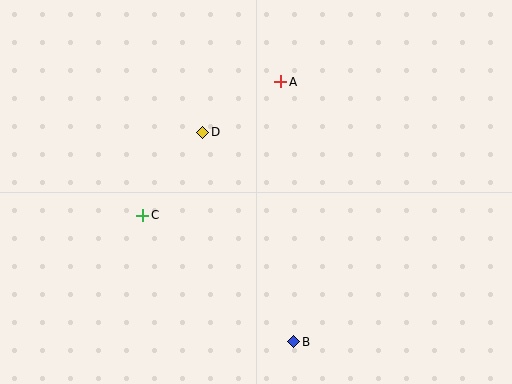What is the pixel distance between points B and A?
The distance between B and A is 260 pixels.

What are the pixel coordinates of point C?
Point C is at (143, 215).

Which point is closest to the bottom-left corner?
Point C is closest to the bottom-left corner.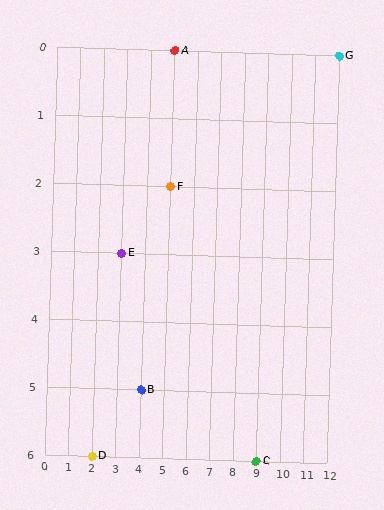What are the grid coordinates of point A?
Point A is at grid coordinates (5, 0).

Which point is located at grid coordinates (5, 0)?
Point A is at (5, 0).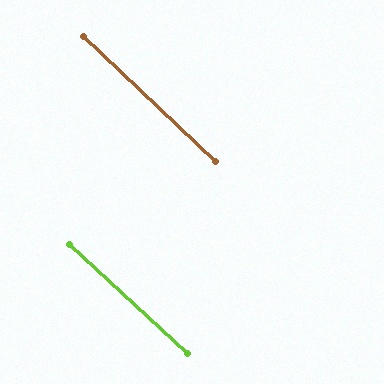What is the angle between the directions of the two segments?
Approximately 1 degree.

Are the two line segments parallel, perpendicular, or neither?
Parallel — their directions differ by only 0.8°.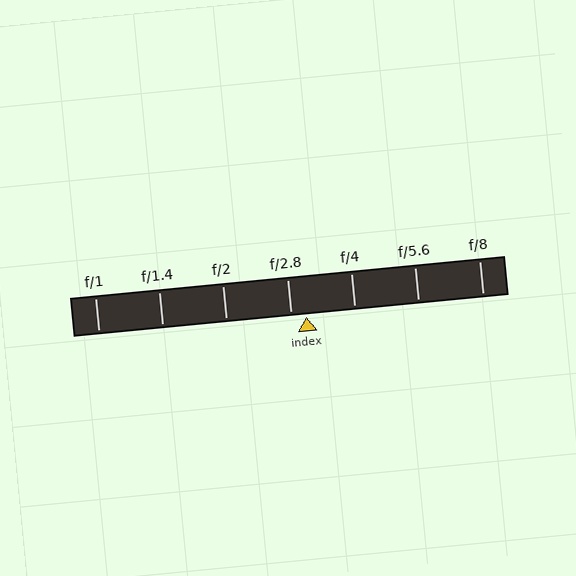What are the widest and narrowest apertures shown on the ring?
The widest aperture shown is f/1 and the narrowest is f/8.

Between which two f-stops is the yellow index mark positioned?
The index mark is between f/2.8 and f/4.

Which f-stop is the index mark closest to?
The index mark is closest to f/2.8.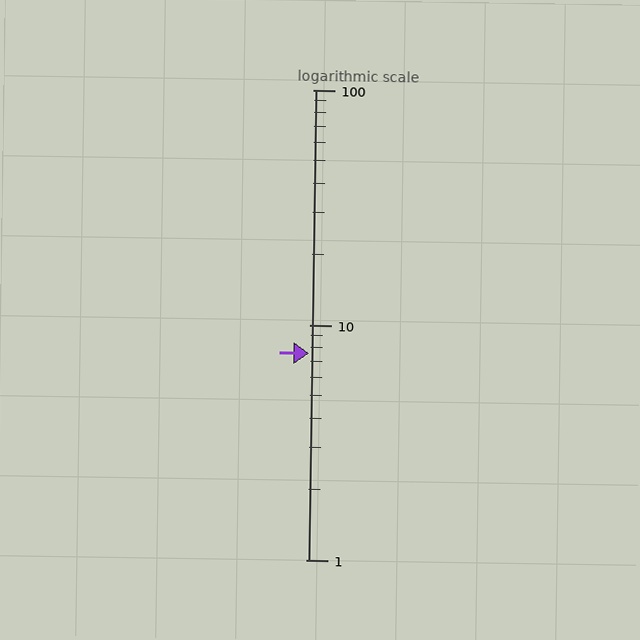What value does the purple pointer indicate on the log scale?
The pointer indicates approximately 7.6.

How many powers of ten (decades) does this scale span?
The scale spans 2 decades, from 1 to 100.